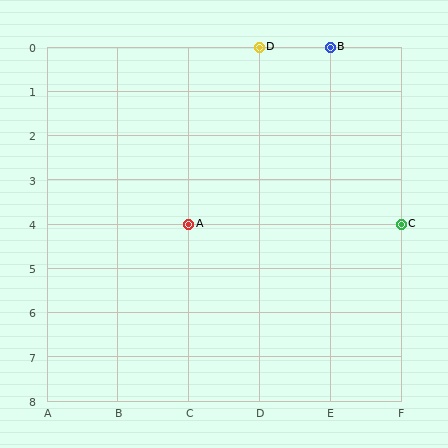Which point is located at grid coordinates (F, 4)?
Point C is at (F, 4).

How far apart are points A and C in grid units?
Points A and C are 3 columns apart.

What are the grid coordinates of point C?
Point C is at grid coordinates (F, 4).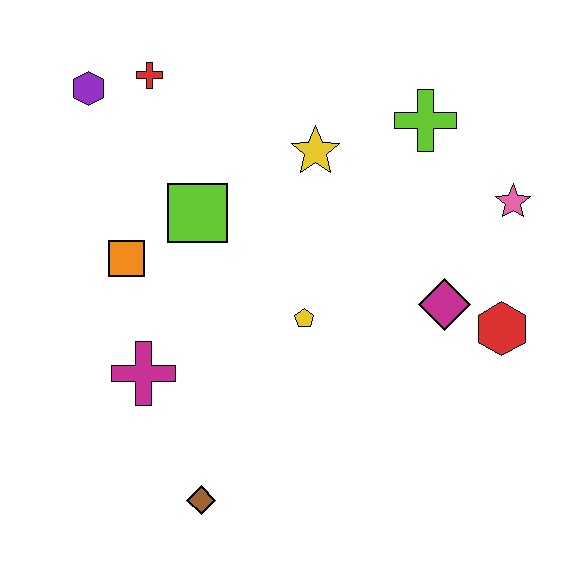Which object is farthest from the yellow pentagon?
The purple hexagon is farthest from the yellow pentagon.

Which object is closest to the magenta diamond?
The red hexagon is closest to the magenta diamond.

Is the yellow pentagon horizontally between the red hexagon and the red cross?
Yes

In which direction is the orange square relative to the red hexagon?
The orange square is to the left of the red hexagon.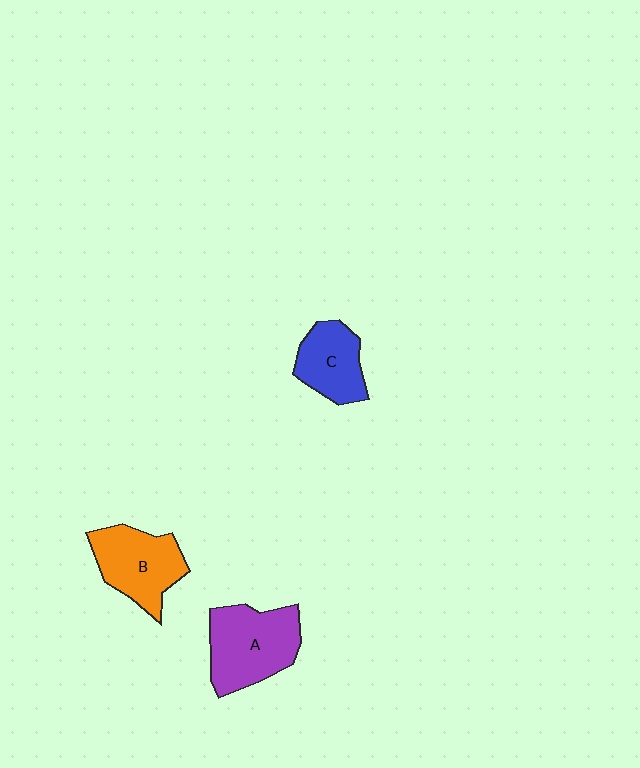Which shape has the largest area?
Shape A (purple).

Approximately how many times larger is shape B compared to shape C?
Approximately 1.3 times.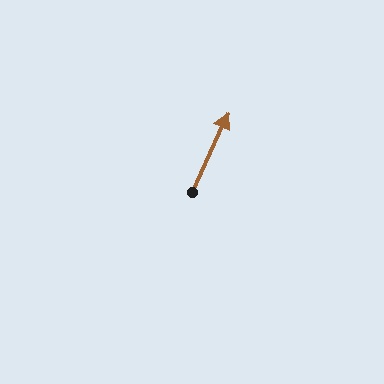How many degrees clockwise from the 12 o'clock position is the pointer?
Approximately 24 degrees.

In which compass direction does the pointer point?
Northeast.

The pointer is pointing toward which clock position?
Roughly 1 o'clock.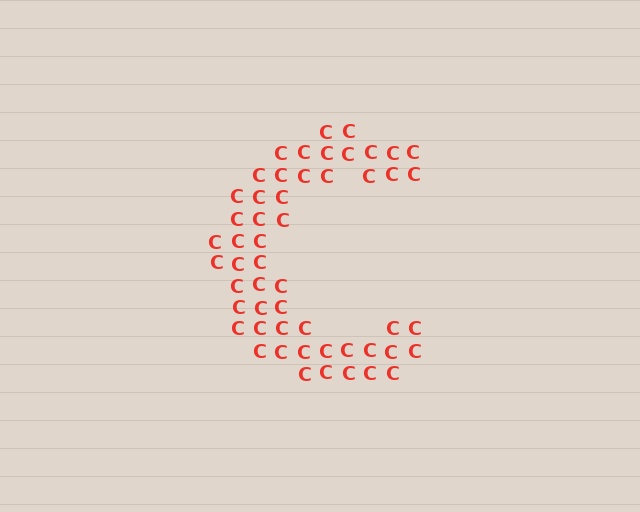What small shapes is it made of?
It is made of small letter C's.